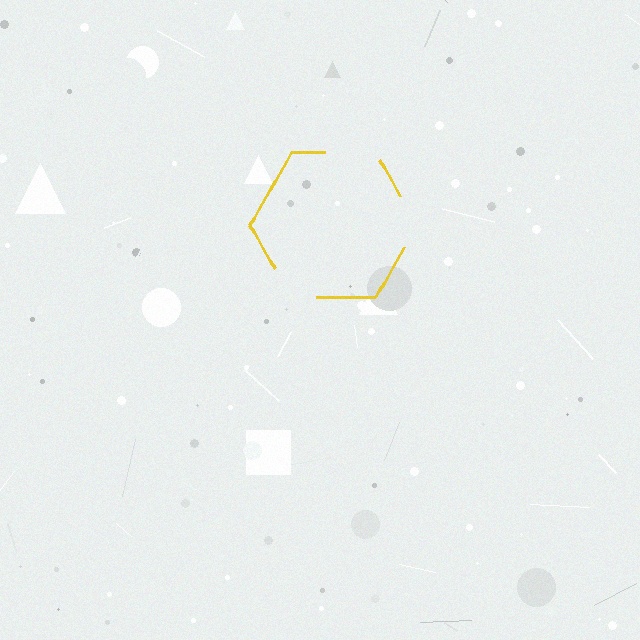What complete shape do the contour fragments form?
The contour fragments form a hexagon.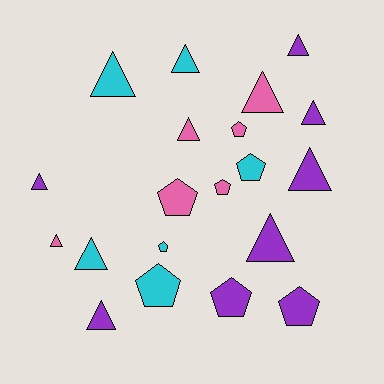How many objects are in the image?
There are 20 objects.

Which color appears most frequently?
Purple, with 8 objects.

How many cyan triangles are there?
There are 3 cyan triangles.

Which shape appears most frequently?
Triangle, with 12 objects.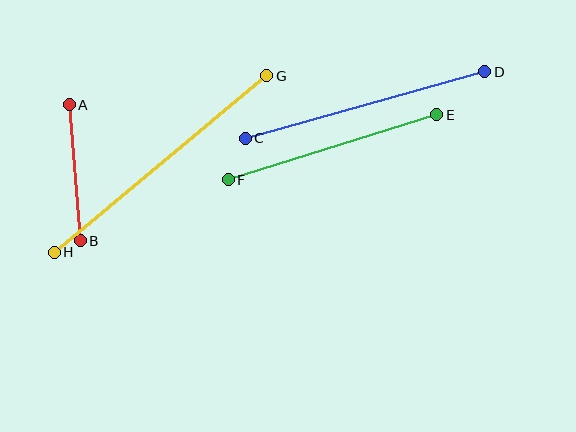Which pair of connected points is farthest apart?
Points G and H are farthest apart.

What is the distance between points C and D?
The distance is approximately 249 pixels.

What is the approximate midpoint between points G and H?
The midpoint is at approximately (160, 164) pixels.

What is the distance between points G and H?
The distance is approximately 276 pixels.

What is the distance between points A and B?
The distance is approximately 137 pixels.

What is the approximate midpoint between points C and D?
The midpoint is at approximately (365, 105) pixels.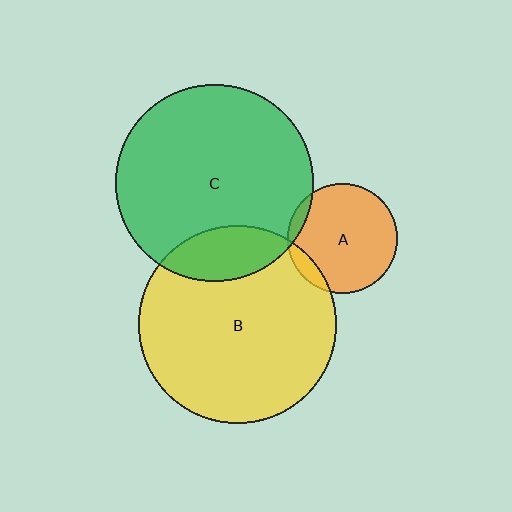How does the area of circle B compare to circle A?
Approximately 3.2 times.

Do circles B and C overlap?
Yes.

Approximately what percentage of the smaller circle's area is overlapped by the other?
Approximately 15%.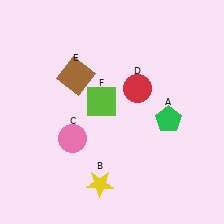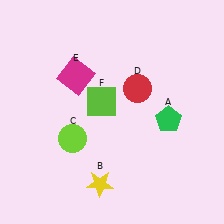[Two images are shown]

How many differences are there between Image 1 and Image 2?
There are 2 differences between the two images.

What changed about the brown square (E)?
In Image 1, E is brown. In Image 2, it changed to magenta.